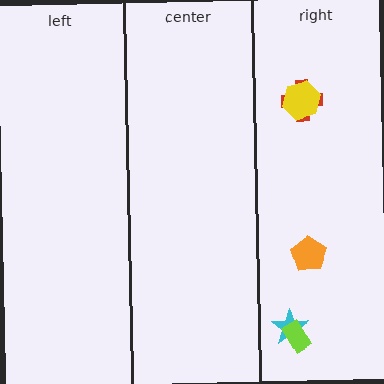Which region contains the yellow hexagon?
The right region.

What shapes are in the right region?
The red cross, the orange pentagon, the cyan star, the lime rectangle, the yellow hexagon.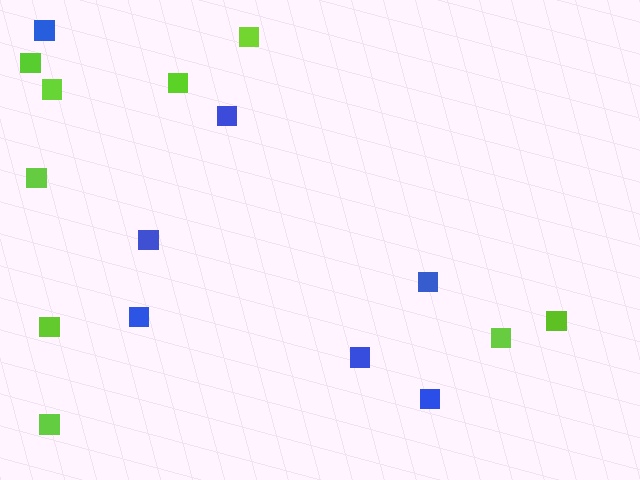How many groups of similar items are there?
There are 2 groups: one group of lime squares (9) and one group of blue squares (7).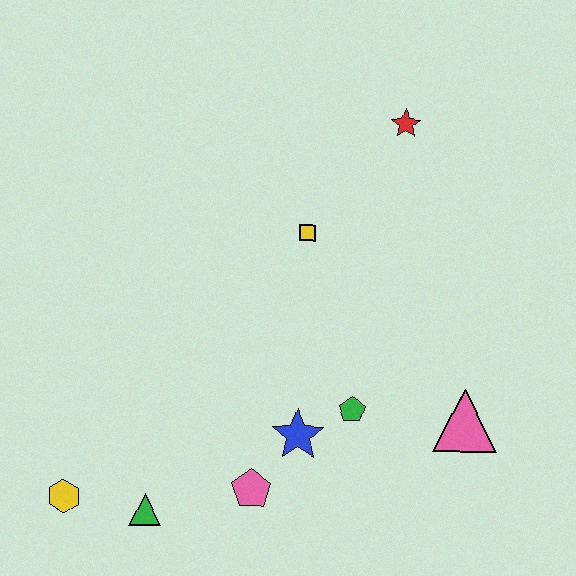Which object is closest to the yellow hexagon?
The green triangle is closest to the yellow hexagon.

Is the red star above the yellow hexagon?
Yes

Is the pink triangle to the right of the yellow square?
Yes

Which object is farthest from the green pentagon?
The yellow hexagon is farthest from the green pentagon.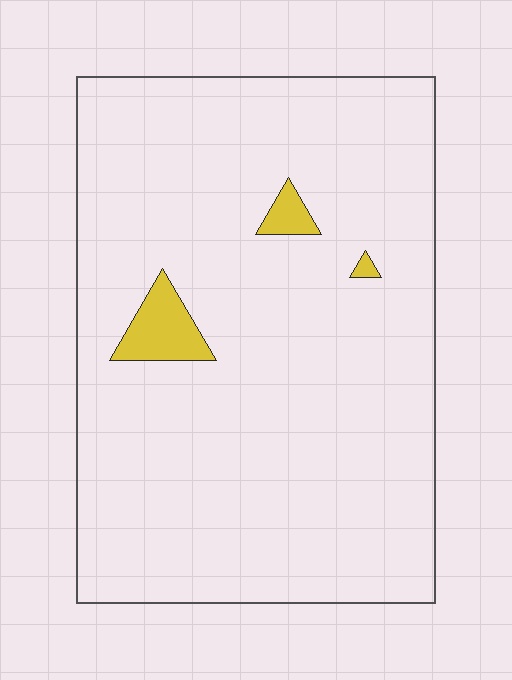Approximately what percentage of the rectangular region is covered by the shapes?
Approximately 5%.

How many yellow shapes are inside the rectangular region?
3.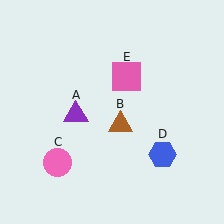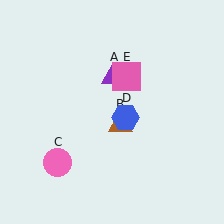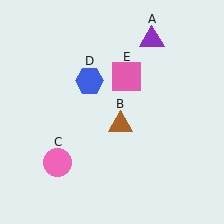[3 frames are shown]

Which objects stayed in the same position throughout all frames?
Brown triangle (object B) and pink circle (object C) and pink square (object E) remained stationary.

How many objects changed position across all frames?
2 objects changed position: purple triangle (object A), blue hexagon (object D).